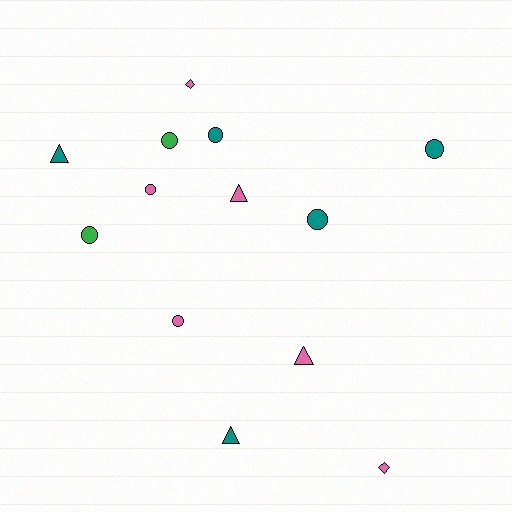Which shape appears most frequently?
Circle, with 7 objects.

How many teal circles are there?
There are 3 teal circles.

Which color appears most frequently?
Pink, with 6 objects.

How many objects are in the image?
There are 13 objects.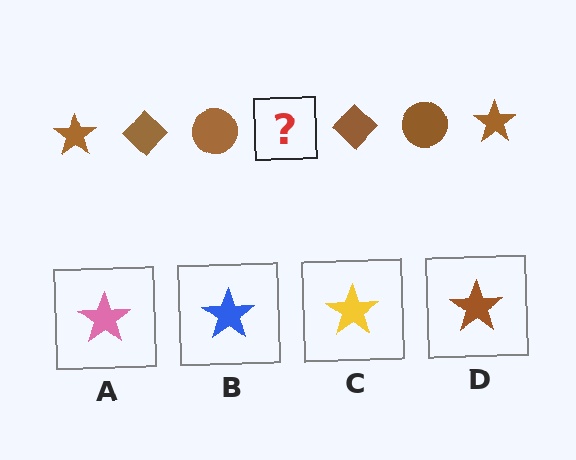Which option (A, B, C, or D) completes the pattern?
D.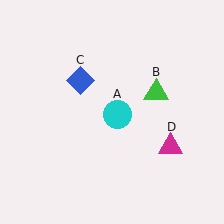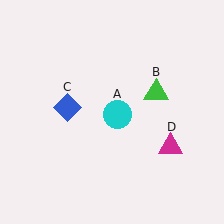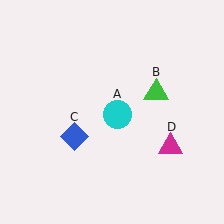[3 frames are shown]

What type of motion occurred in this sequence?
The blue diamond (object C) rotated counterclockwise around the center of the scene.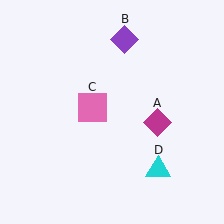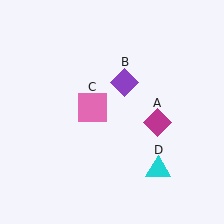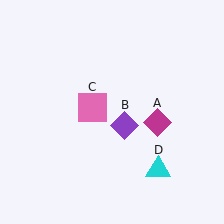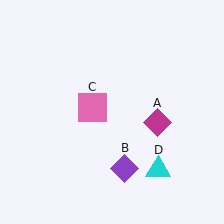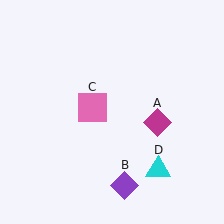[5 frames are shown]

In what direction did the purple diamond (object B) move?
The purple diamond (object B) moved down.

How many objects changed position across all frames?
1 object changed position: purple diamond (object B).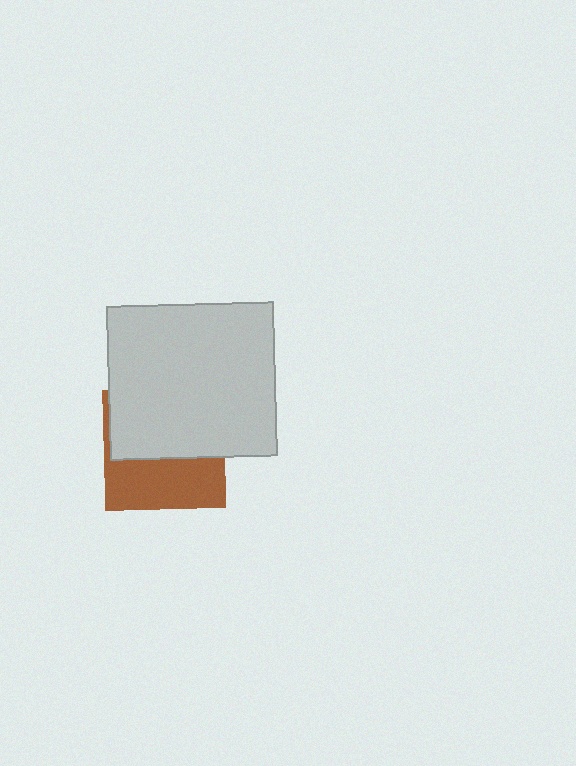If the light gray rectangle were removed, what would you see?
You would see the complete brown square.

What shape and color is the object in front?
The object in front is a light gray rectangle.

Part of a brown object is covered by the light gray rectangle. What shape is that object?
It is a square.